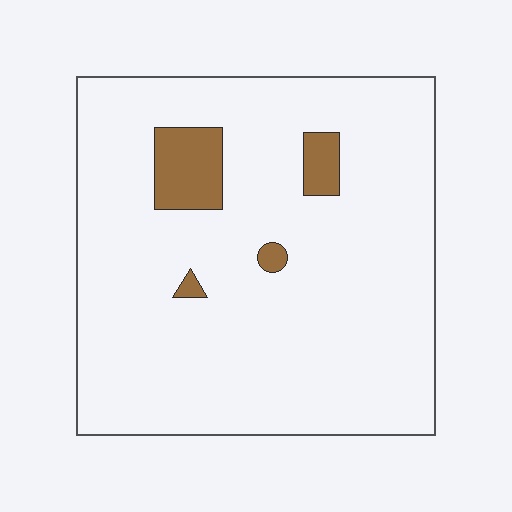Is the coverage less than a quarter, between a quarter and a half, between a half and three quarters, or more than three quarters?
Less than a quarter.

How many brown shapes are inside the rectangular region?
4.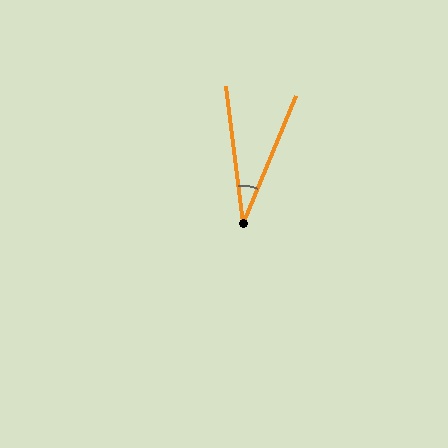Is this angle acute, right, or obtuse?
It is acute.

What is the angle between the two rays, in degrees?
Approximately 29 degrees.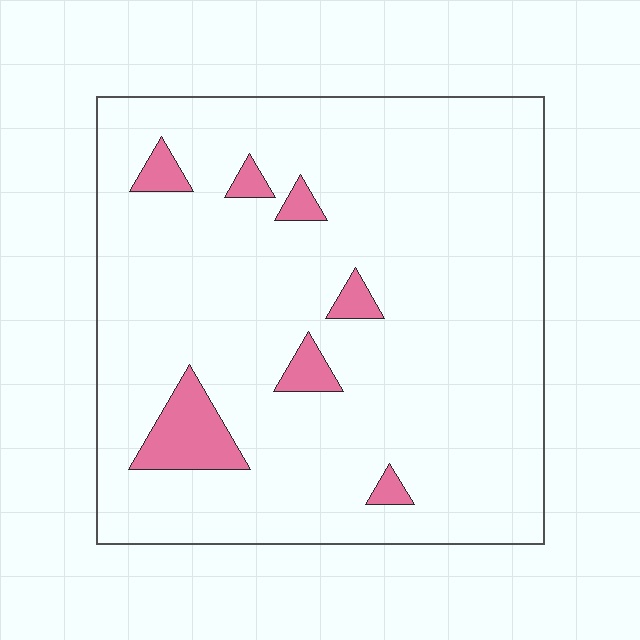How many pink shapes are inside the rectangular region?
7.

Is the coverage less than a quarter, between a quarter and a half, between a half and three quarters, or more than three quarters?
Less than a quarter.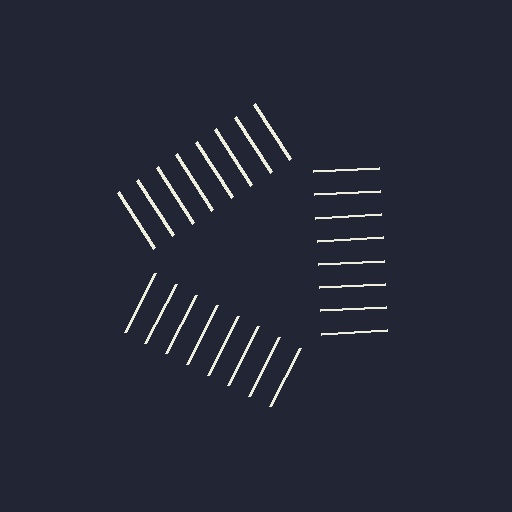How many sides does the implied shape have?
3 sides — the line-ends trace a triangle.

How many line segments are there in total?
24 — 8 along each of the 3 edges.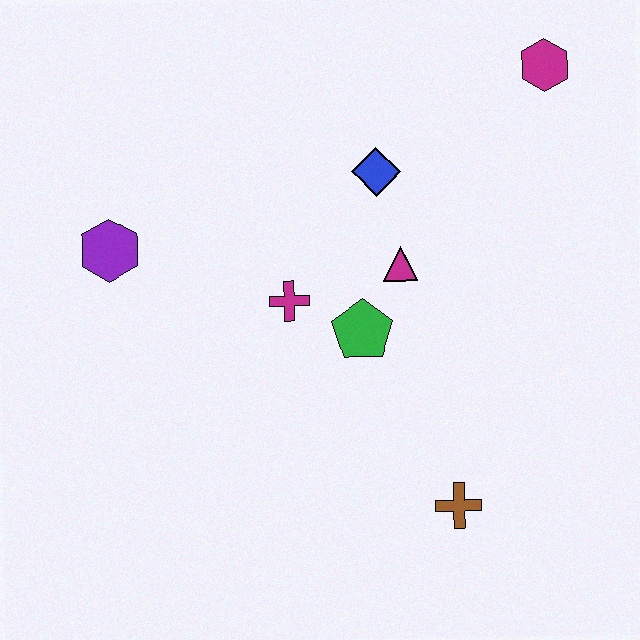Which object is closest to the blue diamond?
The magenta triangle is closest to the blue diamond.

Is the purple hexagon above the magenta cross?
Yes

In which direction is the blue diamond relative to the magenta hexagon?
The blue diamond is to the left of the magenta hexagon.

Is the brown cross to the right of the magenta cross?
Yes